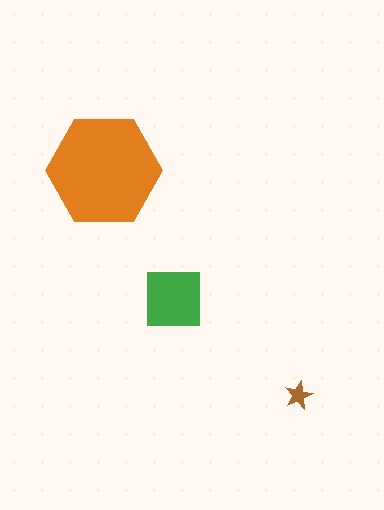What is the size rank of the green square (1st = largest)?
2nd.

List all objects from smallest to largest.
The brown star, the green square, the orange hexagon.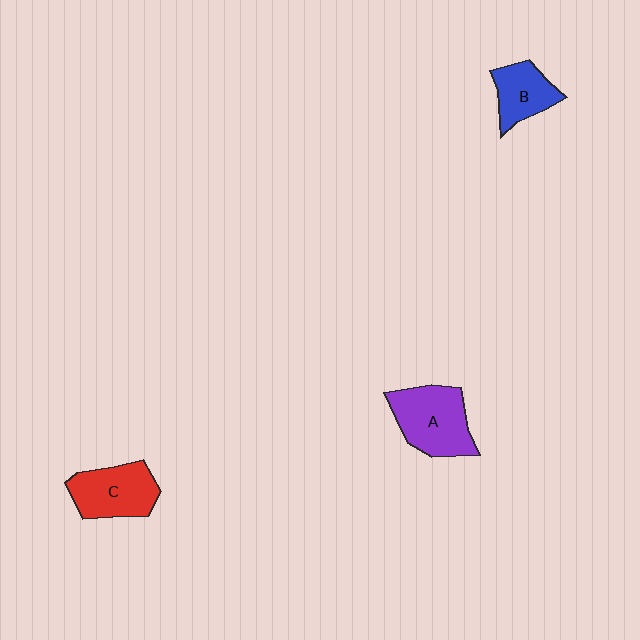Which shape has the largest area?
Shape A (purple).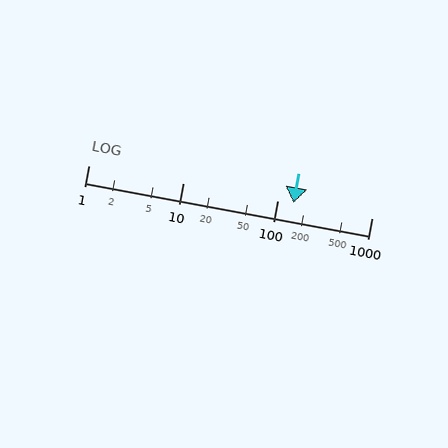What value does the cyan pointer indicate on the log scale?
The pointer indicates approximately 150.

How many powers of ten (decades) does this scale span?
The scale spans 3 decades, from 1 to 1000.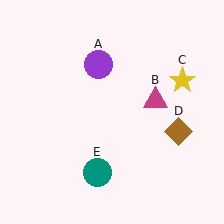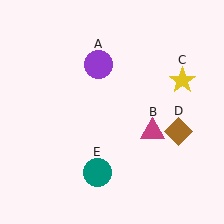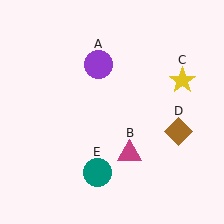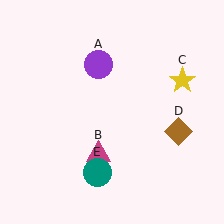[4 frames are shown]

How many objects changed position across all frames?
1 object changed position: magenta triangle (object B).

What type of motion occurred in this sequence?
The magenta triangle (object B) rotated clockwise around the center of the scene.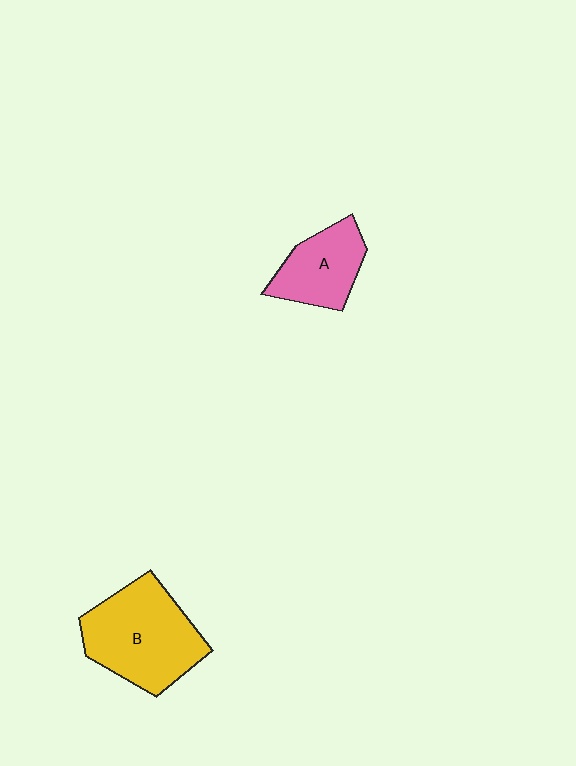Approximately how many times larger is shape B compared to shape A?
Approximately 1.7 times.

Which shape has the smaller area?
Shape A (pink).